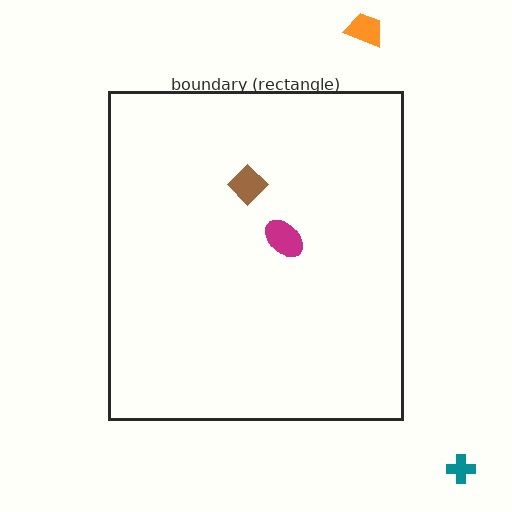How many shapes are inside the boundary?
2 inside, 2 outside.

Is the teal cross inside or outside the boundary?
Outside.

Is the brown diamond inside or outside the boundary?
Inside.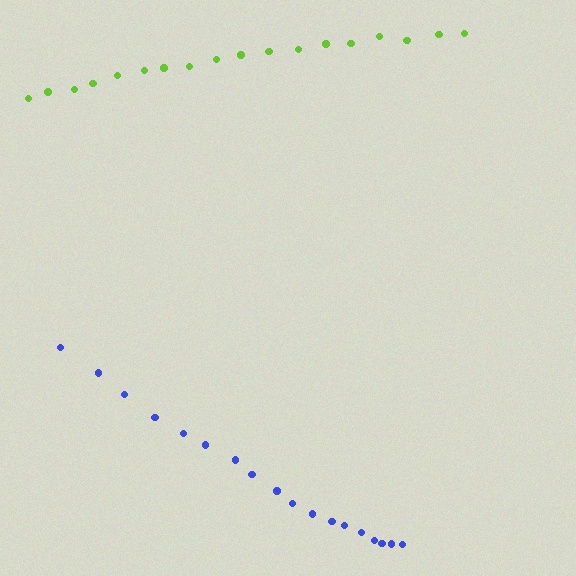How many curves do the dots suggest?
There are 2 distinct paths.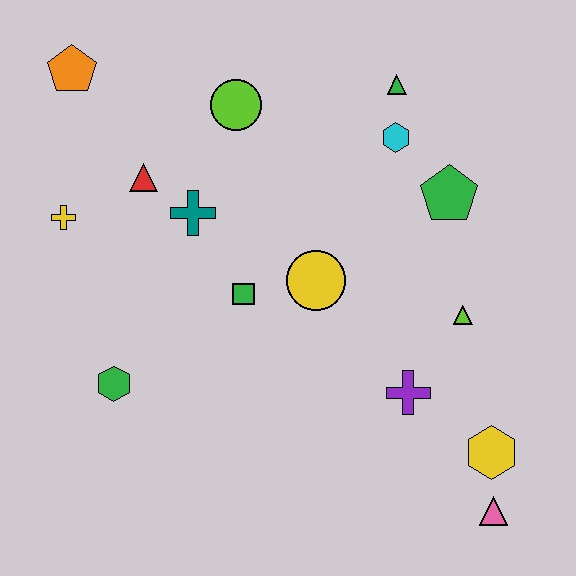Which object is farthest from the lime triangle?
The orange pentagon is farthest from the lime triangle.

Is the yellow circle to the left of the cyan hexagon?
Yes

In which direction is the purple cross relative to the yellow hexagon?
The purple cross is to the left of the yellow hexagon.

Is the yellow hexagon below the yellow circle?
Yes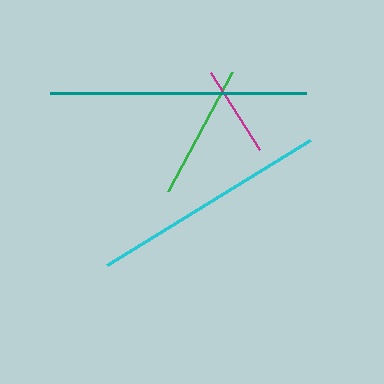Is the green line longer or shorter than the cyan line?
The cyan line is longer than the green line.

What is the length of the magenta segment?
The magenta segment is approximately 90 pixels long.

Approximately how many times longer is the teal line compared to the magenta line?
The teal line is approximately 2.8 times the length of the magenta line.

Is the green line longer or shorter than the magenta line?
The green line is longer than the magenta line.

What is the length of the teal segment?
The teal segment is approximately 256 pixels long.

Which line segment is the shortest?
The magenta line is the shortest at approximately 90 pixels.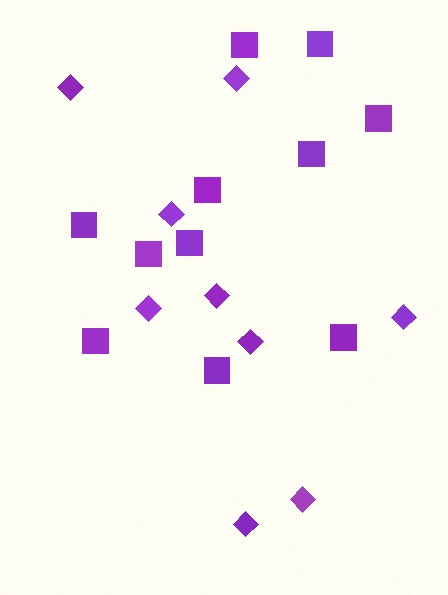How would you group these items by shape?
There are 2 groups: one group of diamonds (9) and one group of squares (11).